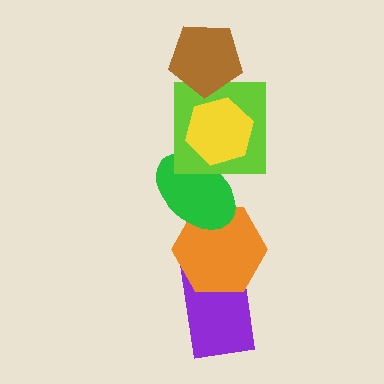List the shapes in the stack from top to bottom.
From top to bottom: the brown pentagon, the yellow hexagon, the lime square, the green ellipse, the orange hexagon, the purple rectangle.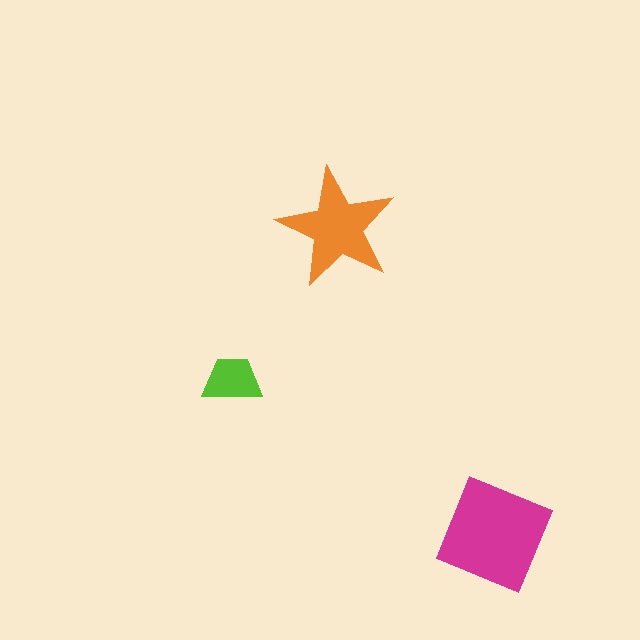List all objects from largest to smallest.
The magenta square, the orange star, the lime trapezoid.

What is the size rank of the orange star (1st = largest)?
2nd.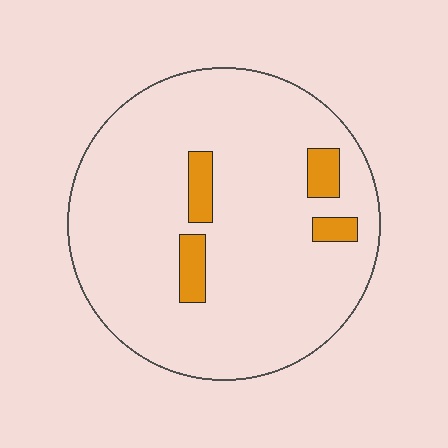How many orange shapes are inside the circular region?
4.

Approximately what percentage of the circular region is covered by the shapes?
Approximately 10%.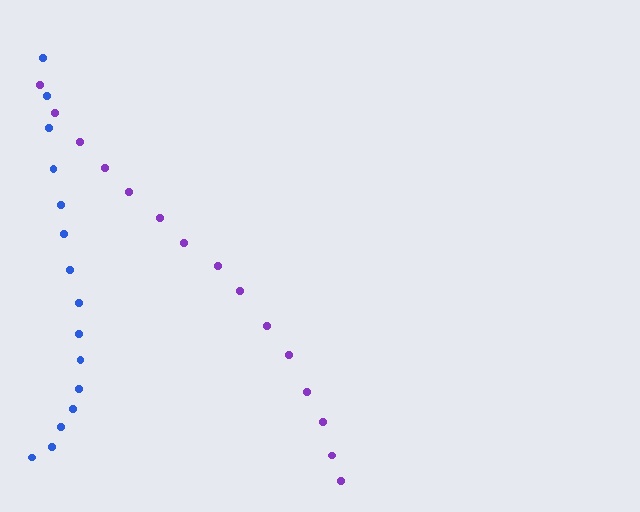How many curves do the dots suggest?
There are 2 distinct paths.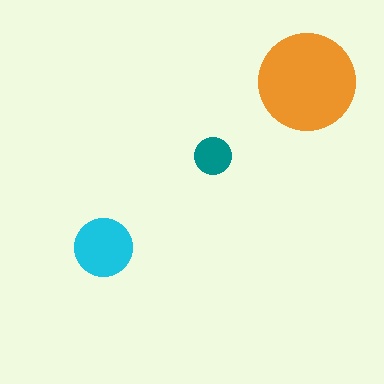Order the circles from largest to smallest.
the orange one, the cyan one, the teal one.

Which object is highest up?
The orange circle is topmost.